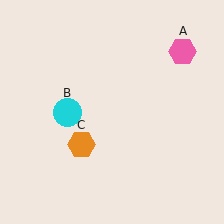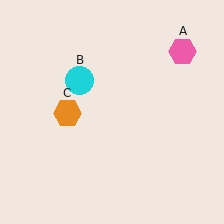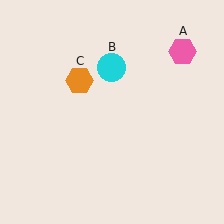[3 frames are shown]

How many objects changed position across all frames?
2 objects changed position: cyan circle (object B), orange hexagon (object C).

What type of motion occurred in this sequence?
The cyan circle (object B), orange hexagon (object C) rotated clockwise around the center of the scene.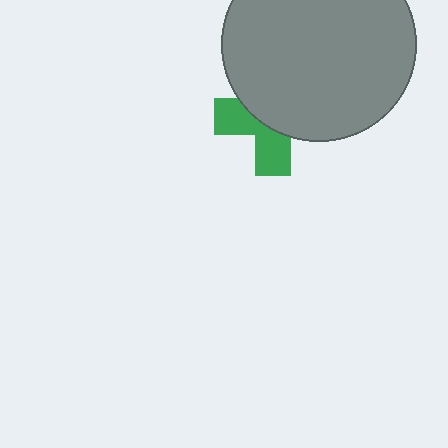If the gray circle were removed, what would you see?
You would see the complete green cross.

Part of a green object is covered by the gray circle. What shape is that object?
It is a cross.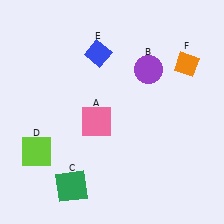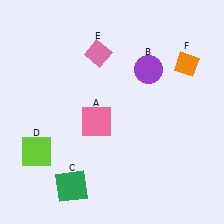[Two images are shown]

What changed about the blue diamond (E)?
In Image 1, E is blue. In Image 2, it changed to pink.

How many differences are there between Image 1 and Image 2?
There is 1 difference between the two images.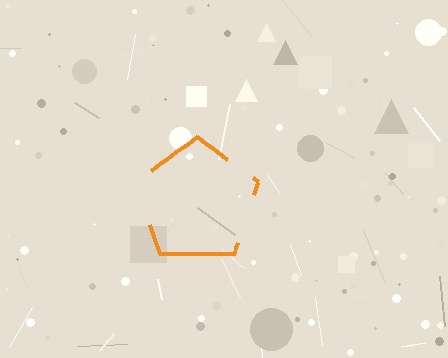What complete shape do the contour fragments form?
The contour fragments form a pentagon.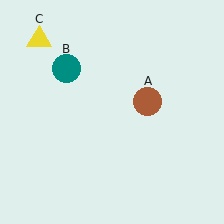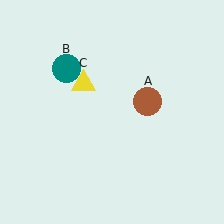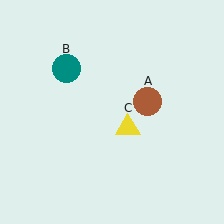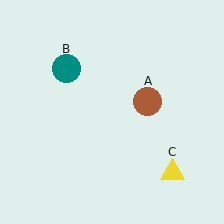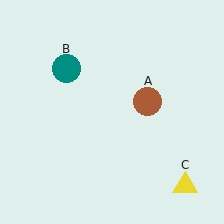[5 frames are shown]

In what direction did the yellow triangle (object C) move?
The yellow triangle (object C) moved down and to the right.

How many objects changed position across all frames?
1 object changed position: yellow triangle (object C).